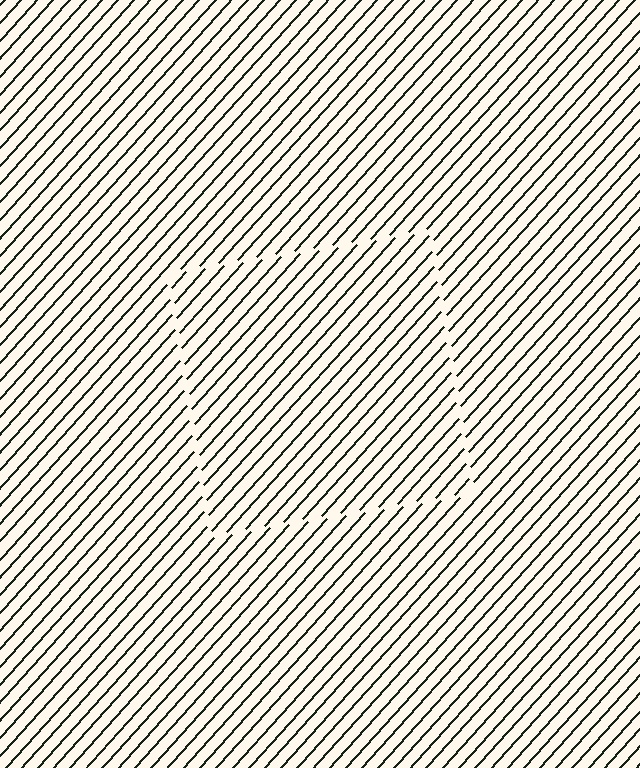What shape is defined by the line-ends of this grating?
An illusory square. The interior of the shape contains the same grating, shifted by half a period — the contour is defined by the phase discontinuity where line-ends from the inner and outer gratings abut.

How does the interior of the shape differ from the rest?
The interior of the shape contains the same grating, shifted by half a period — the contour is defined by the phase discontinuity where line-ends from the inner and outer gratings abut.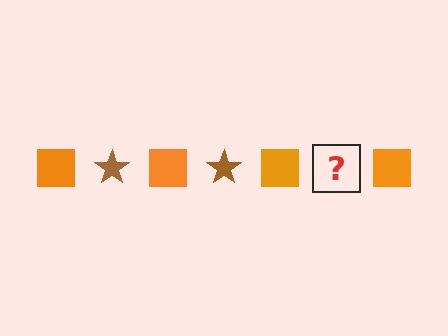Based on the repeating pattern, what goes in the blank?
The blank should be a brown star.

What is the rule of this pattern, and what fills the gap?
The rule is that the pattern alternates between orange square and brown star. The gap should be filled with a brown star.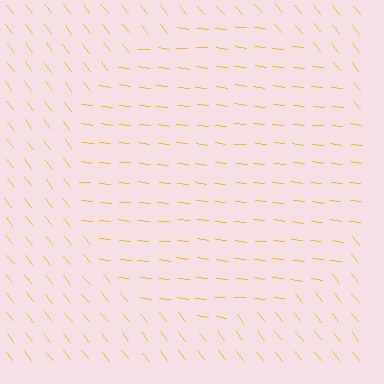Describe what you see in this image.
The image is filled with small yellow line segments. A circle region in the image has lines oriented differently from the surrounding lines, creating a visible texture boundary.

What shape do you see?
I see a circle.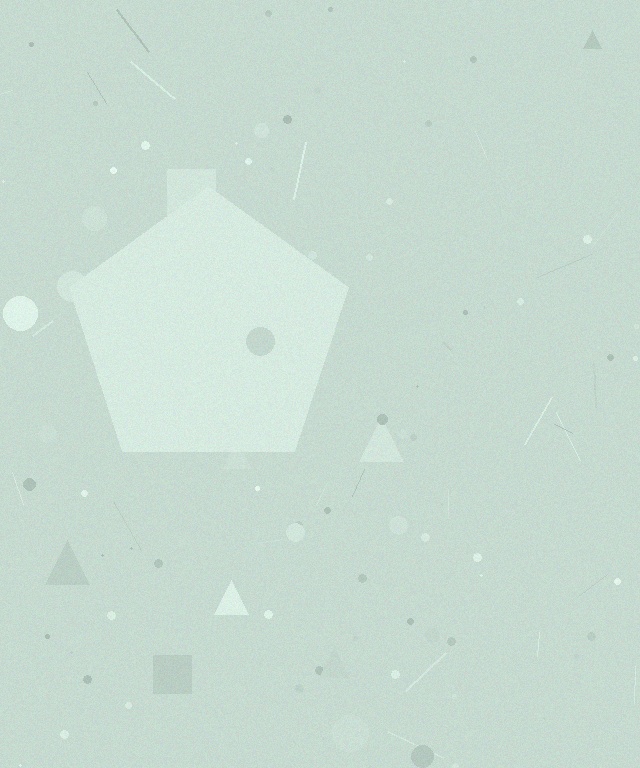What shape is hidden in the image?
A pentagon is hidden in the image.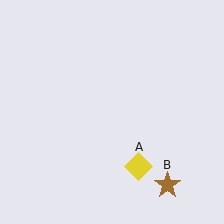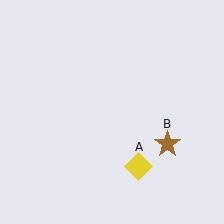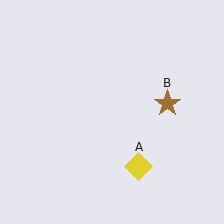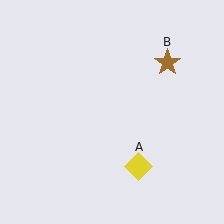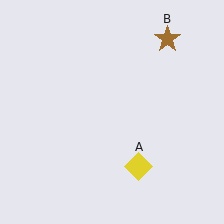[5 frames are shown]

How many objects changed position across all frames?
1 object changed position: brown star (object B).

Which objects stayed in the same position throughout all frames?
Yellow diamond (object A) remained stationary.